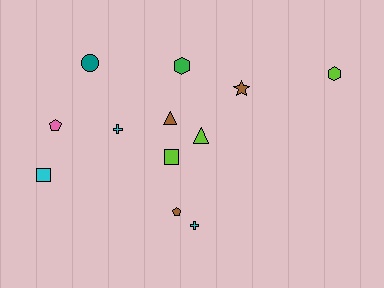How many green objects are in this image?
There is 1 green object.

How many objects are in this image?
There are 12 objects.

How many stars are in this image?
There is 1 star.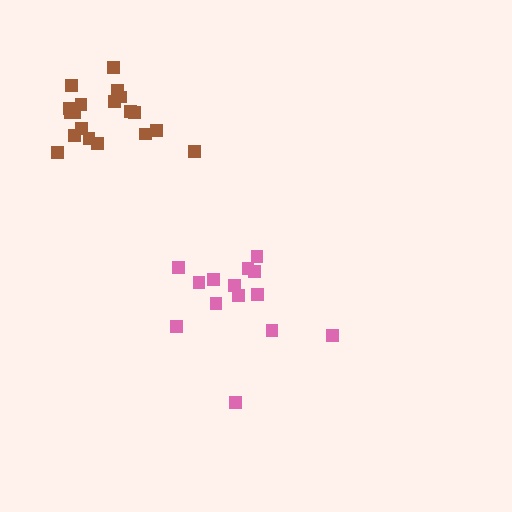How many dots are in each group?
Group 1: 14 dots, Group 2: 19 dots (33 total).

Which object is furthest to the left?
The brown cluster is leftmost.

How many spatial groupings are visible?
There are 2 spatial groupings.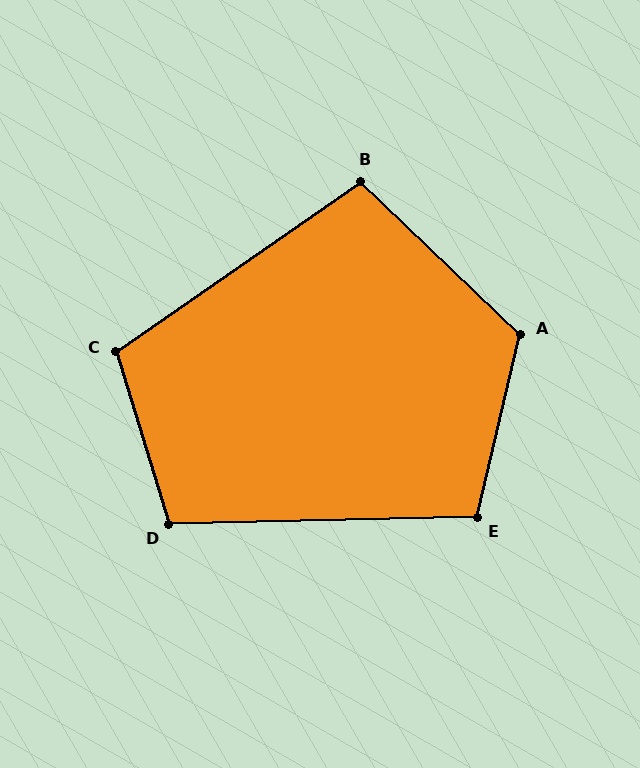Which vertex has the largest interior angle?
A, at approximately 121 degrees.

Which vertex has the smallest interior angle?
B, at approximately 101 degrees.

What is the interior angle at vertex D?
Approximately 106 degrees (obtuse).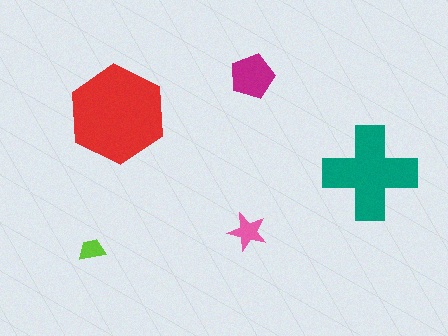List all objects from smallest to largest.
The lime trapezoid, the pink star, the magenta pentagon, the teal cross, the red hexagon.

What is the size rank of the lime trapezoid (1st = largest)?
5th.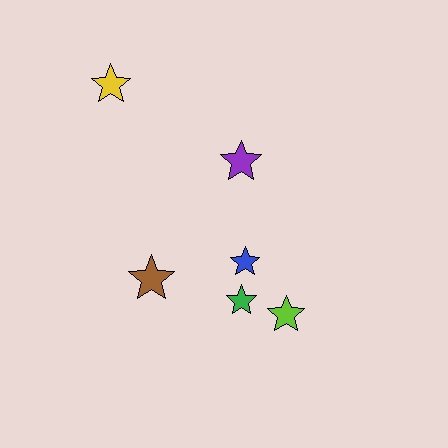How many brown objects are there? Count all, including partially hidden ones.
There is 1 brown object.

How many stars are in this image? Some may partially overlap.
There are 6 stars.